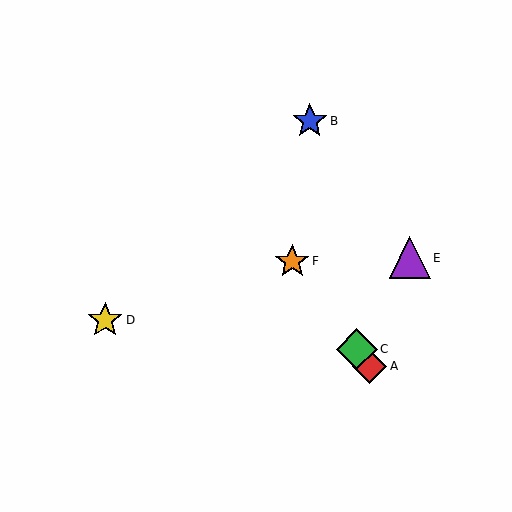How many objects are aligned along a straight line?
3 objects (A, C, F) are aligned along a straight line.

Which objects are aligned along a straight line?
Objects A, C, F are aligned along a straight line.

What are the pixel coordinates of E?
Object E is at (410, 258).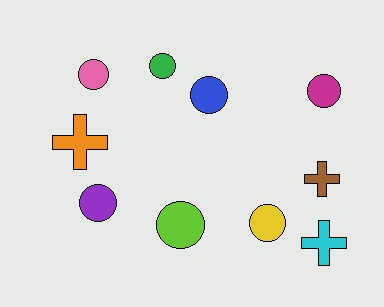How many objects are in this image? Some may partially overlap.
There are 10 objects.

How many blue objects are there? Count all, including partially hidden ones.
There is 1 blue object.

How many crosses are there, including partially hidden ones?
There are 3 crosses.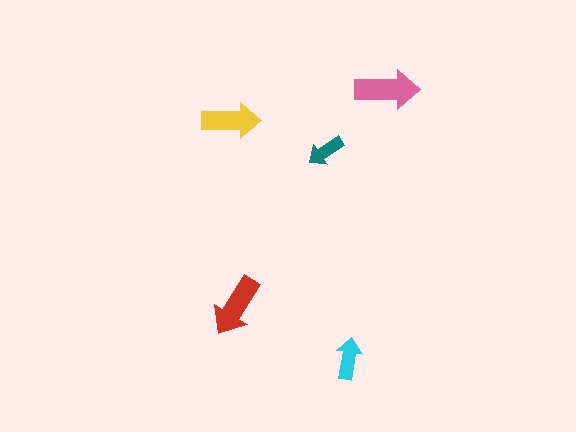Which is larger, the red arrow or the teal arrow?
The red one.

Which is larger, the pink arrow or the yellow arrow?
The pink one.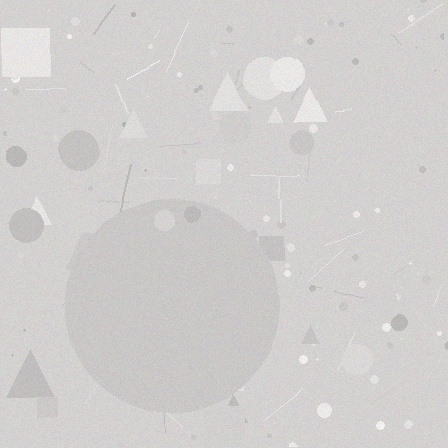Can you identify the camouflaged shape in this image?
The camouflaged shape is a circle.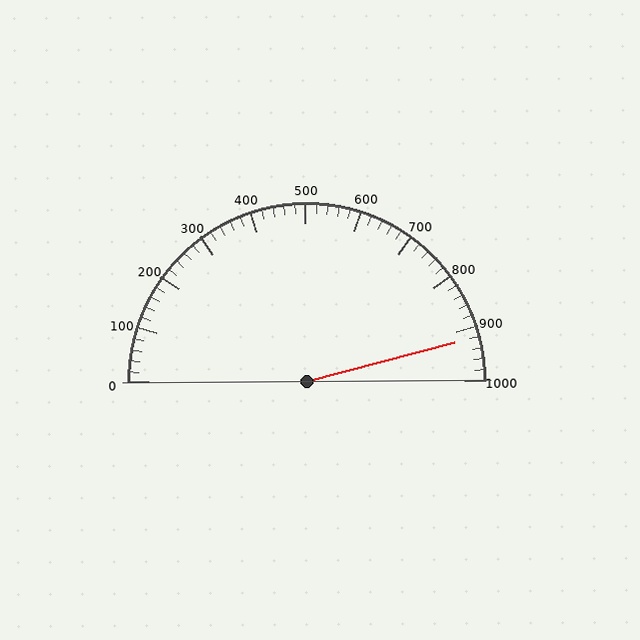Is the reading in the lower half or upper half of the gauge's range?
The reading is in the upper half of the range (0 to 1000).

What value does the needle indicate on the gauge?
The needle indicates approximately 920.